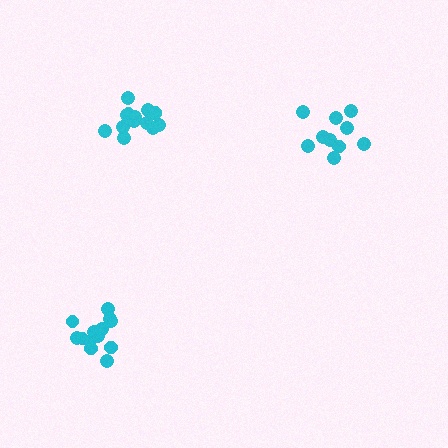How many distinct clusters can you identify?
There are 3 distinct clusters.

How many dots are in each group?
Group 1: 13 dots, Group 2: 14 dots, Group 3: 10 dots (37 total).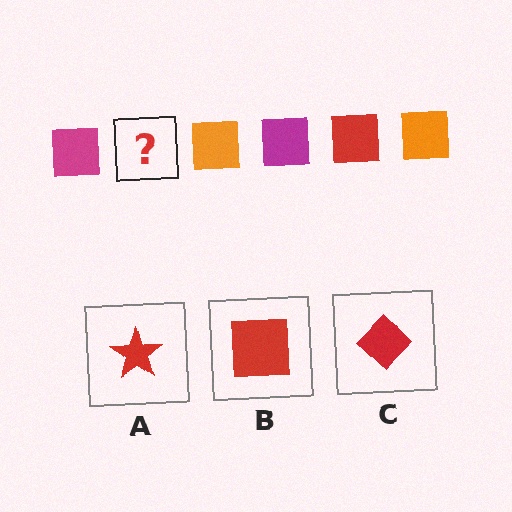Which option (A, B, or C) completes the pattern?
B.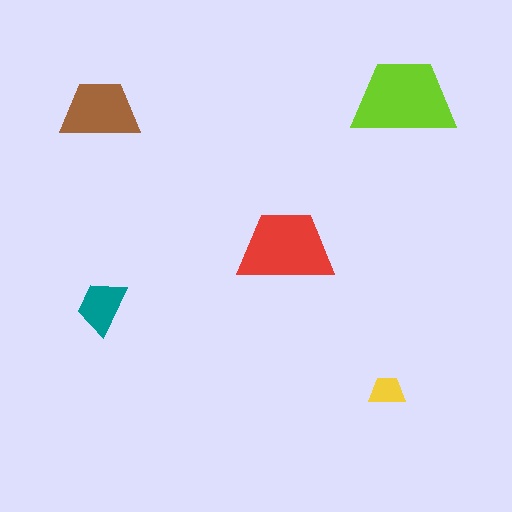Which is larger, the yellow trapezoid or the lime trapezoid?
The lime one.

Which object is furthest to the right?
The lime trapezoid is rightmost.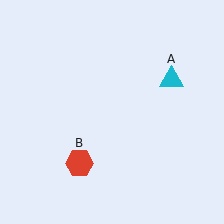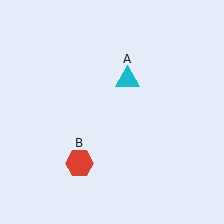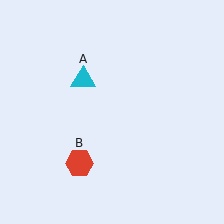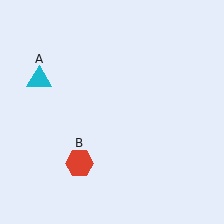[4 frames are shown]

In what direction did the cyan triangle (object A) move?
The cyan triangle (object A) moved left.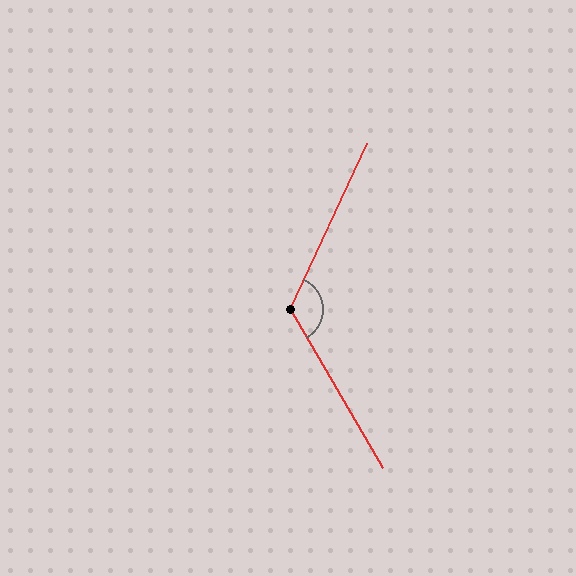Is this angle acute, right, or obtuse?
It is obtuse.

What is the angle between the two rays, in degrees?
Approximately 125 degrees.